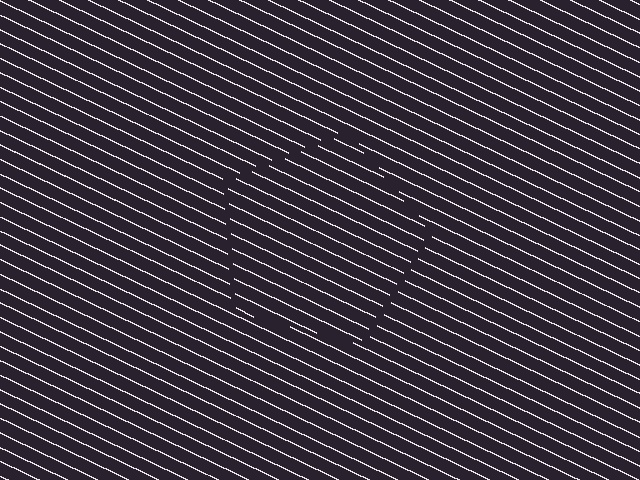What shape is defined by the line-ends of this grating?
An illusory pentagon. The interior of the shape contains the same grating, shifted by half a period — the contour is defined by the phase discontinuity where line-ends from the inner and outer gratings abut.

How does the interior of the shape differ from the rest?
The interior of the shape contains the same grating, shifted by half a period — the contour is defined by the phase discontinuity where line-ends from the inner and outer gratings abut.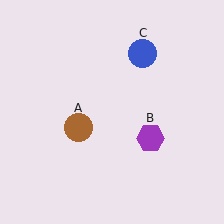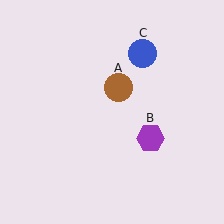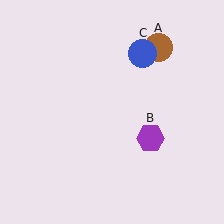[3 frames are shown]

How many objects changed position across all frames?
1 object changed position: brown circle (object A).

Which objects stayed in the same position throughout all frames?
Purple hexagon (object B) and blue circle (object C) remained stationary.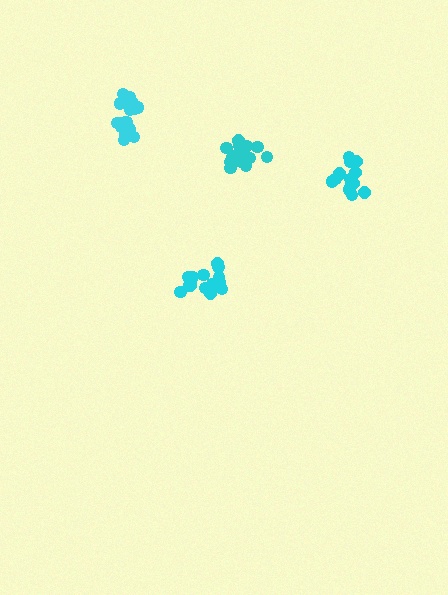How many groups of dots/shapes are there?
There are 4 groups.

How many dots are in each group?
Group 1: 14 dots, Group 2: 20 dots, Group 3: 17 dots, Group 4: 18 dots (69 total).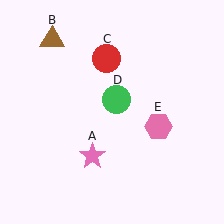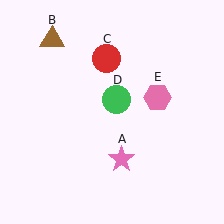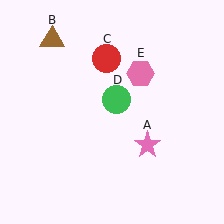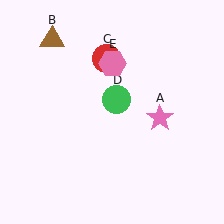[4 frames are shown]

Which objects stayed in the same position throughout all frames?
Brown triangle (object B) and red circle (object C) and green circle (object D) remained stationary.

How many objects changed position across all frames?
2 objects changed position: pink star (object A), pink hexagon (object E).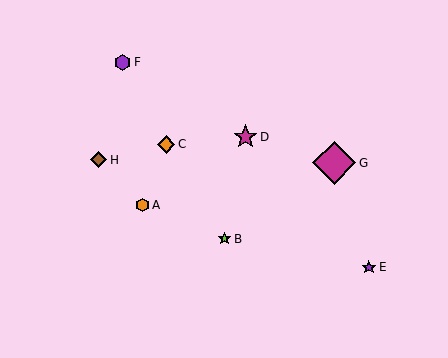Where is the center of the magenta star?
The center of the magenta star is at (245, 137).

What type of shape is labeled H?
Shape H is a brown diamond.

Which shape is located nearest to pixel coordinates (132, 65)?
The purple hexagon (labeled F) at (122, 62) is nearest to that location.